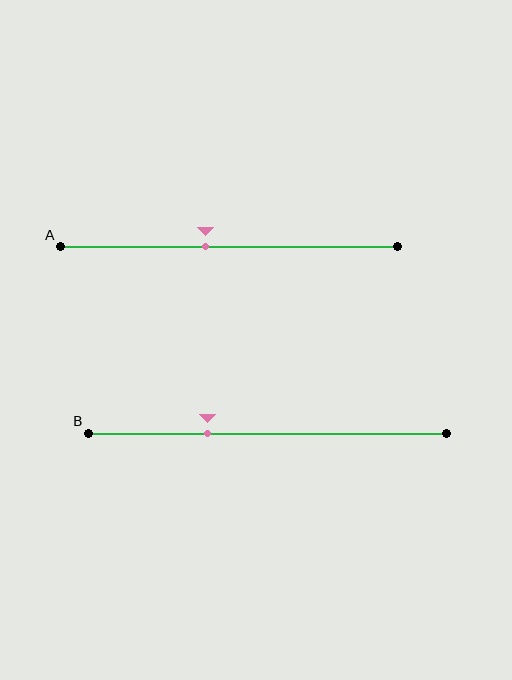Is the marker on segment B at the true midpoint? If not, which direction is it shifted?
No, the marker on segment B is shifted to the left by about 17% of the segment length.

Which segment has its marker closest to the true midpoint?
Segment A has its marker closest to the true midpoint.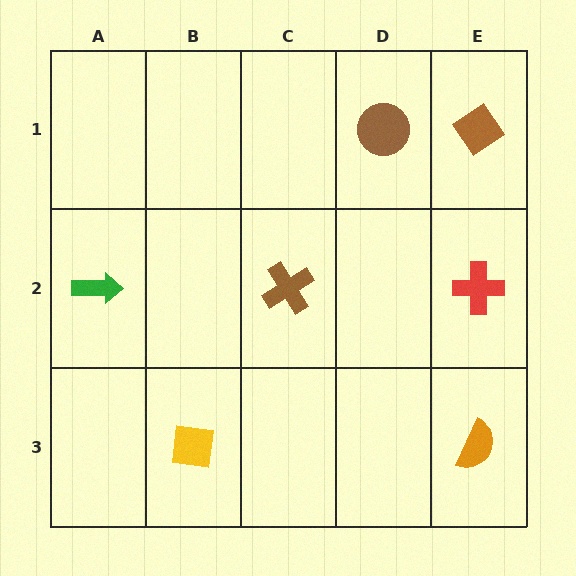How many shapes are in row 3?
2 shapes.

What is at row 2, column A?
A green arrow.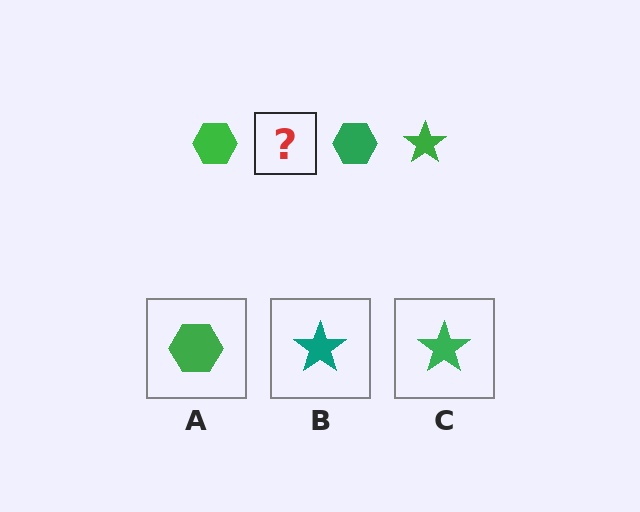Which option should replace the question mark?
Option C.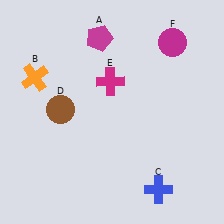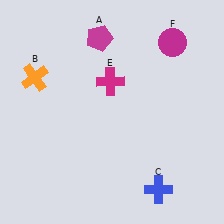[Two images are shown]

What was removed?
The brown circle (D) was removed in Image 2.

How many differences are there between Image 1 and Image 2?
There is 1 difference between the two images.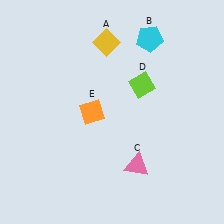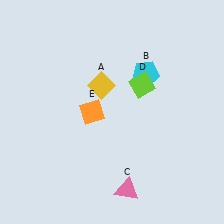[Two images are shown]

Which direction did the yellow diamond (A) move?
The yellow diamond (A) moved down.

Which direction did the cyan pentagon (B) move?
The cyan pentagon (B) moved down.